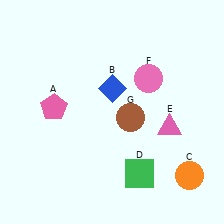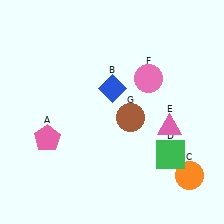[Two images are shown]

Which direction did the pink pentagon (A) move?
The pink pentagon (A) moved down.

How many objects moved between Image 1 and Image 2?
2 objects moved between the two images.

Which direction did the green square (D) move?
The green square (D) moved right.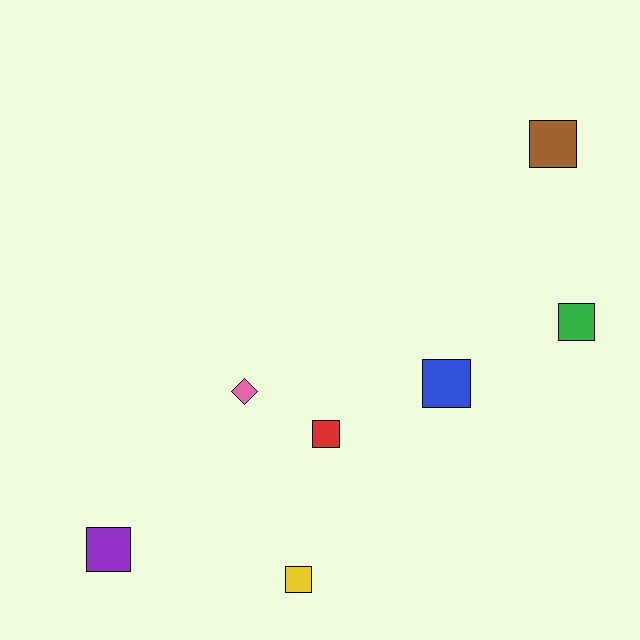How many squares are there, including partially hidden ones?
There are 6 squares.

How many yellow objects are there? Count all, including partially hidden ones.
There is 1 yellow object.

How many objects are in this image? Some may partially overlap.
There are 7 objects.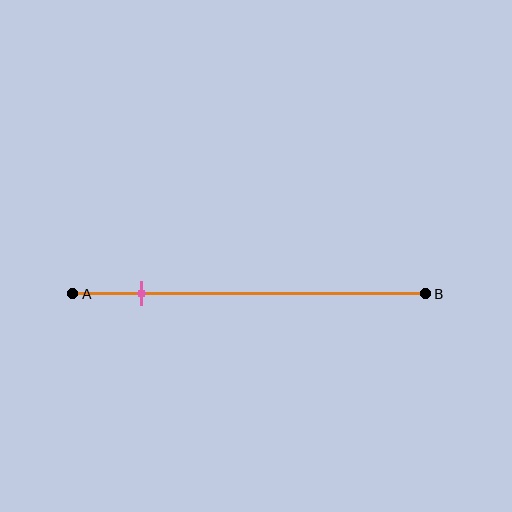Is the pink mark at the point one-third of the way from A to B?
No, the mark is at about 20% from A, not at the 33% one-third point.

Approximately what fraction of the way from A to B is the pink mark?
The pink mark is approximately 20% of the way from A to B.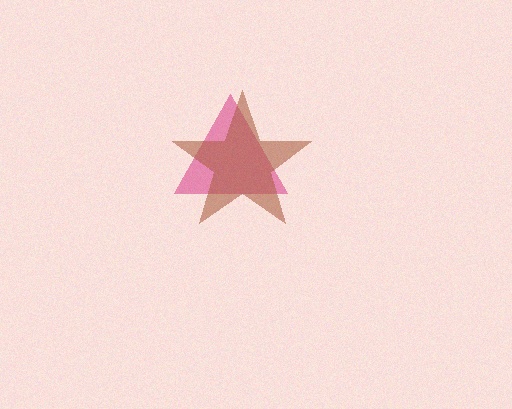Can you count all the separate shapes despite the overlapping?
Yes, there are 2 separate shapes.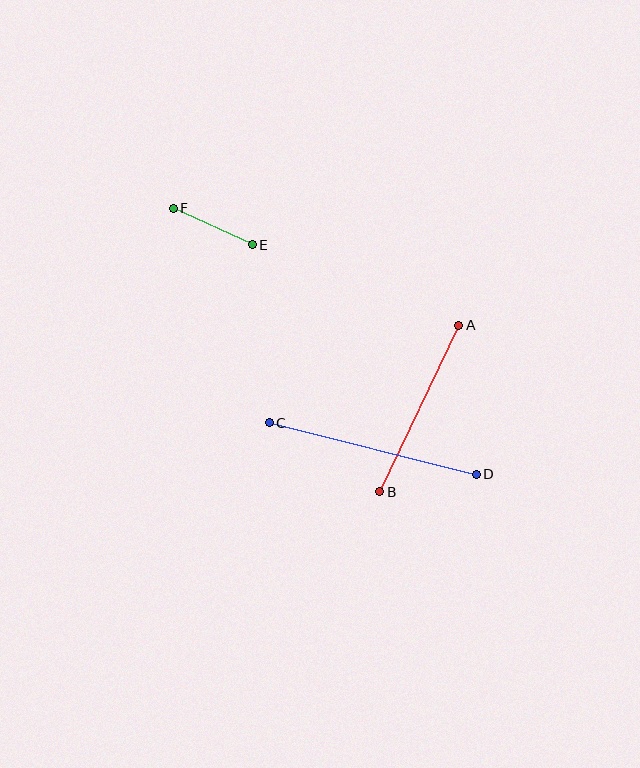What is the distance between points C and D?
The distance is approximately 213 pixels.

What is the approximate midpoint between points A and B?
The midpoint is at approximately (419, 409) pixels.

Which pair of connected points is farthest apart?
Points C and D are farthest apart.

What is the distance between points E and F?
The distance is approximately 87 pixels.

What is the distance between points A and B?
The distance is approximately 184 pixels.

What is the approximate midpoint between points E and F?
The midpoint is at approximately (213, 227) pixels.